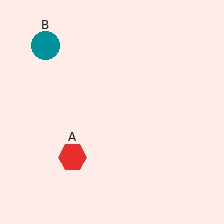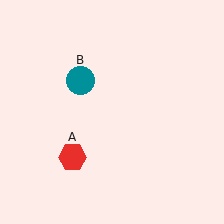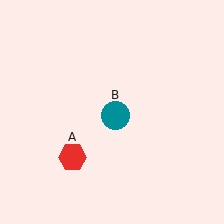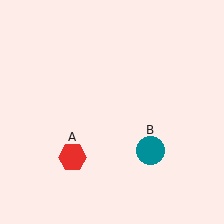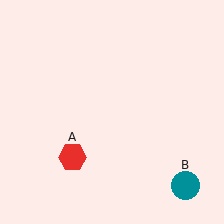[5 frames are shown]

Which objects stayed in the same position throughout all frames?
Red hexagon (object A) remained stationary.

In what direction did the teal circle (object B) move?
The teal circle (object B) moved down and to the right.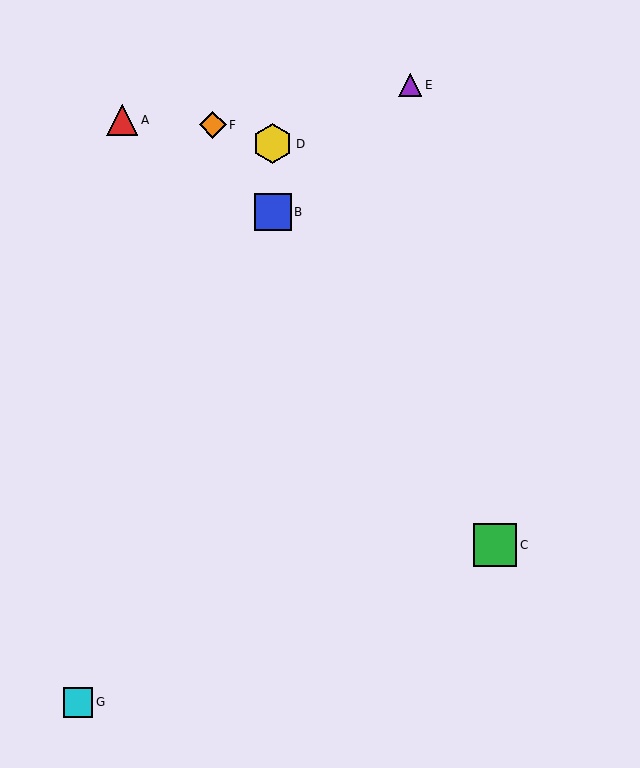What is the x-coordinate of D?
Object D is at x≈273.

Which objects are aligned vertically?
Objects B, D are aligned vertically.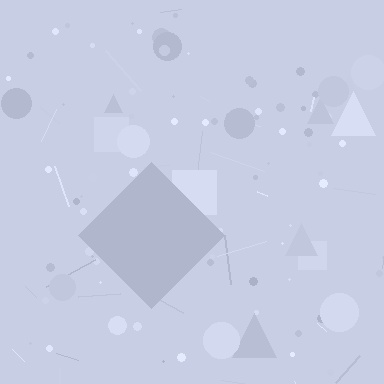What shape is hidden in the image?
A diamond is hidden in the image.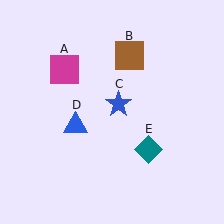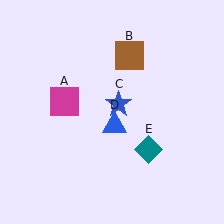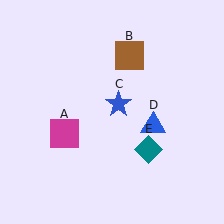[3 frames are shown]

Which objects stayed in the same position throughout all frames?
Brown square (object B) and blue star (object C) and teal diamond (object E) remained stationary.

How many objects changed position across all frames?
2 objects changed position: magenta square (object A), blue triangle (object D).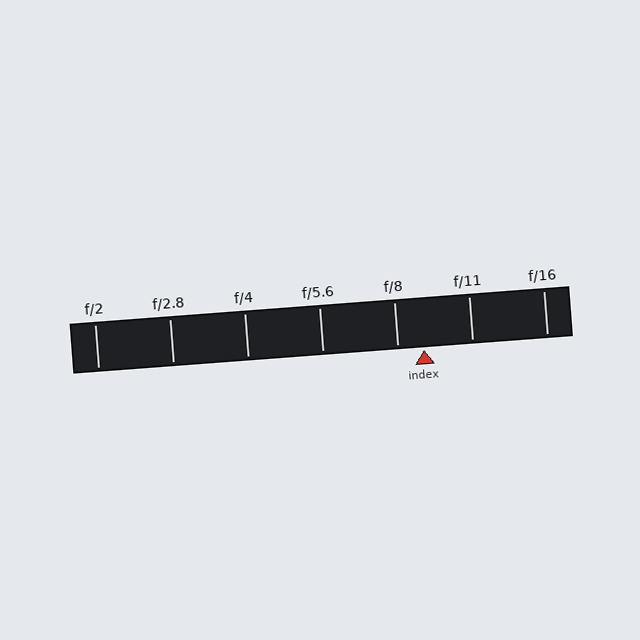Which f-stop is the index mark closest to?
The index mark is closest to f/8.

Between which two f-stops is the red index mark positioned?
The index mark is between f/8 and f/11.